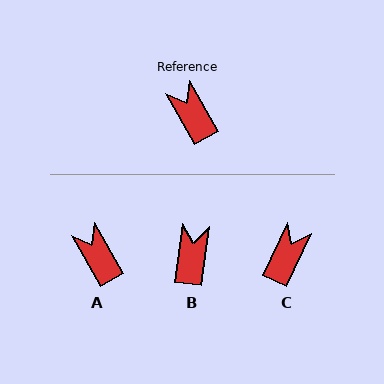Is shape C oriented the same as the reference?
No, it is off by about 55 degrees.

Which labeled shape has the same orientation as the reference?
A.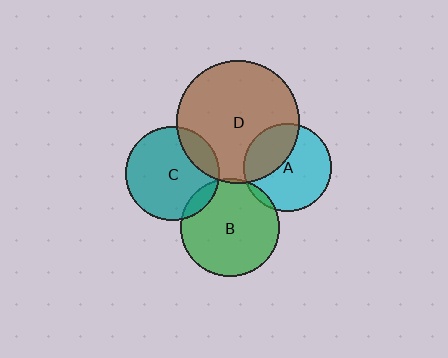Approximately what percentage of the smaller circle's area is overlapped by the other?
Approximately 10%.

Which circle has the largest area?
Circle D (brown).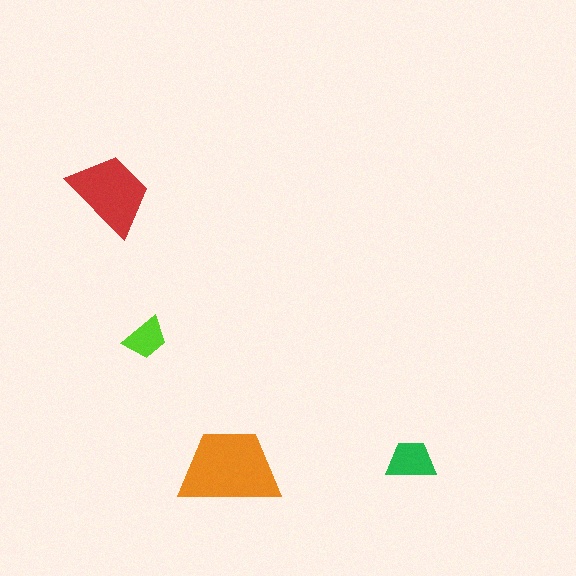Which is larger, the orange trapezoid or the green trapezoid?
The orange one.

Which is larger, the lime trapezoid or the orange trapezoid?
The orange one.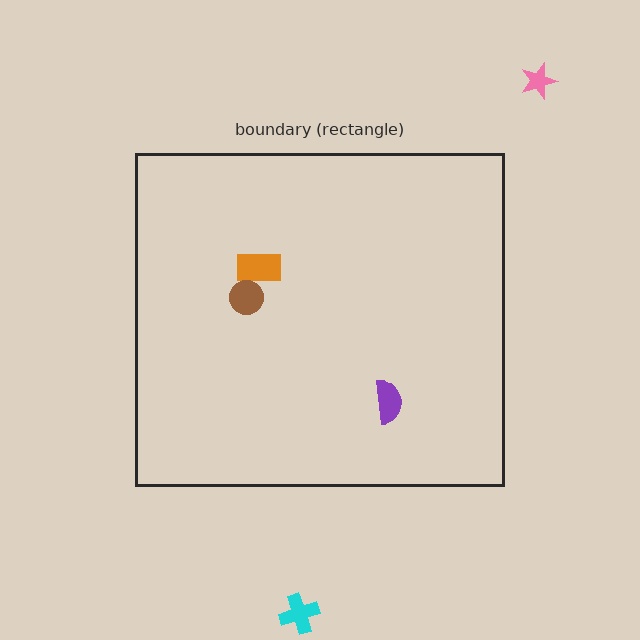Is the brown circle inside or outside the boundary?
Inside.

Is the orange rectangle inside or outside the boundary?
Inside.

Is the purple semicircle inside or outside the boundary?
Inside.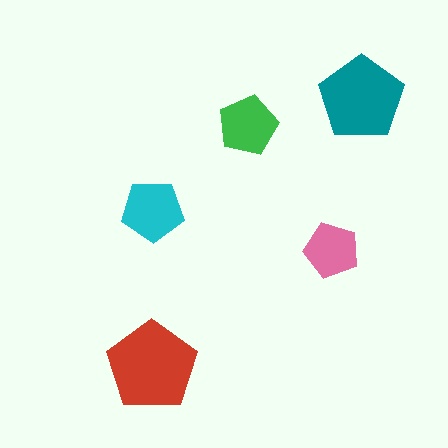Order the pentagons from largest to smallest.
the red one, the teal one, the cyan one, the green one, the pink one.